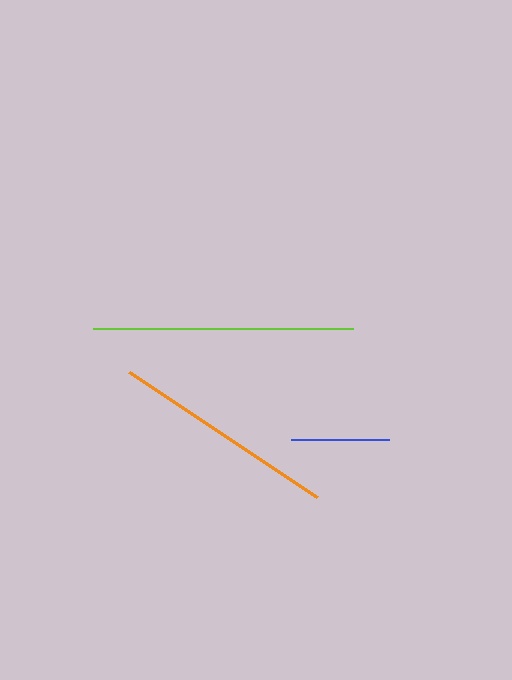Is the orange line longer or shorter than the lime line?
The lime line is longer than the orange line.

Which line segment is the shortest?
The blue line is the shortest at approximately 98 pixels.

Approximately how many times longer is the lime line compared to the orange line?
The lime line is approximately 1.2 times the length of the orange line.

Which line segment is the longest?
The lime line is the longest at approximately 260 pixels.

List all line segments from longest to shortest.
From longest to shortest: lime, orange, blue.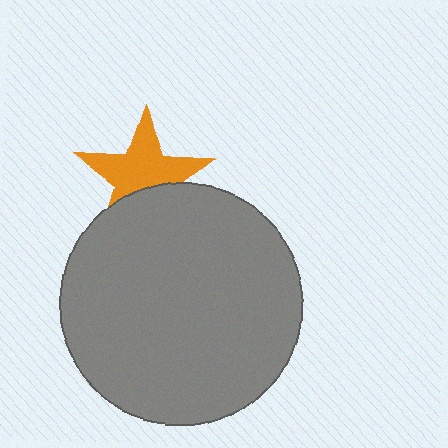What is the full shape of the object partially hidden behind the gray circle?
The partially hidden object is an orange star.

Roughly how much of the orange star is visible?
About half of it is visible (roughly 65%).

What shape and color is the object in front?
The object in front is a gray circle.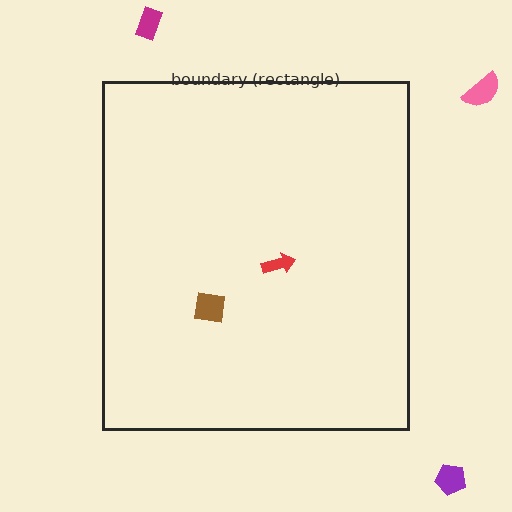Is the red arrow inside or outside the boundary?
Inside.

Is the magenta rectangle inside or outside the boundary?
Outside.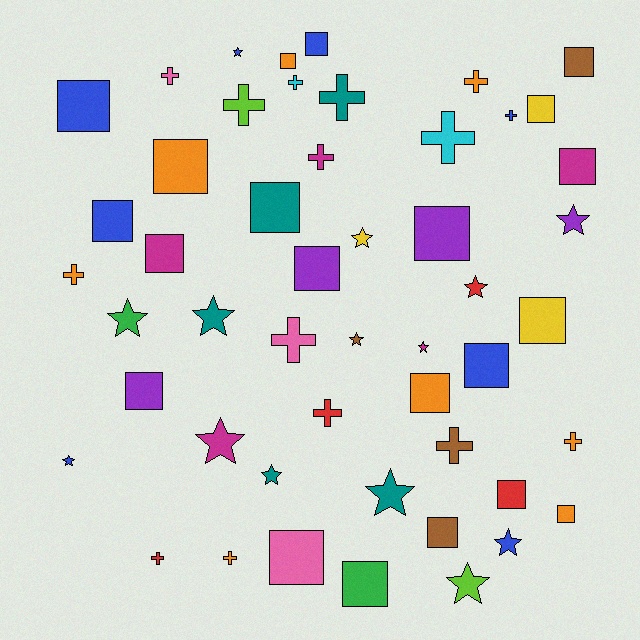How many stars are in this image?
There are 14 stars.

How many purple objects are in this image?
There are 4 purple objects.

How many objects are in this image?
There are 50 objects.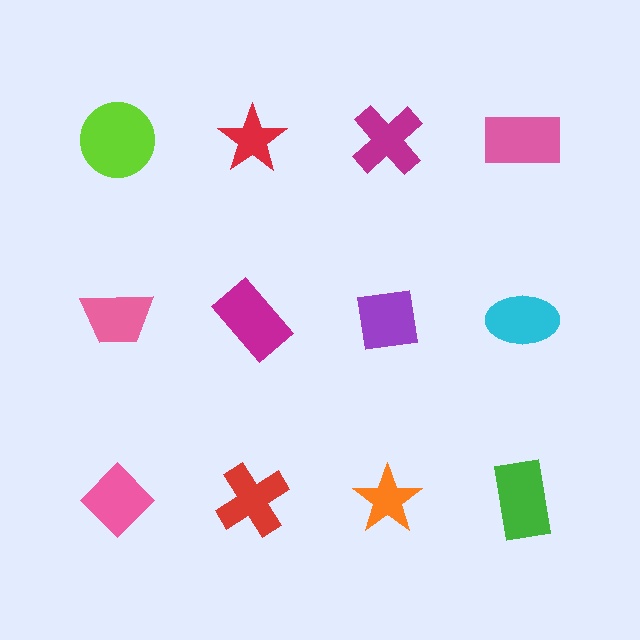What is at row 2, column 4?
A cyan ellipse.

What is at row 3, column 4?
A green rectangle.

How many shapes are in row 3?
4 shapes.